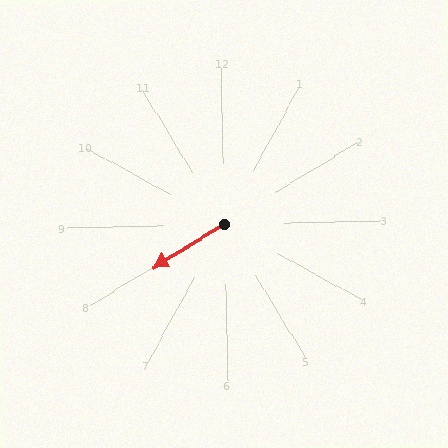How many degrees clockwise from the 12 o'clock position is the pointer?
Approximately 240 degrees.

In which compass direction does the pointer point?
Southwest.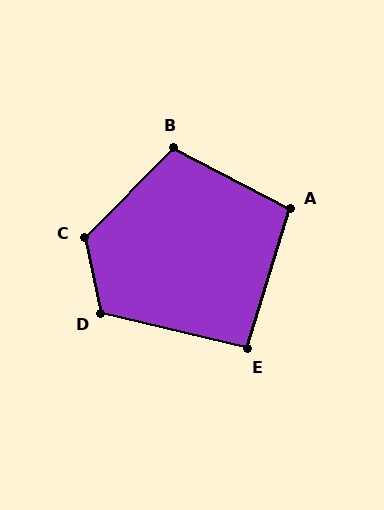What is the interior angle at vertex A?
Approximately 100 degrees (obtuse).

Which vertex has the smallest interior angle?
E, at approximately 93 degrees.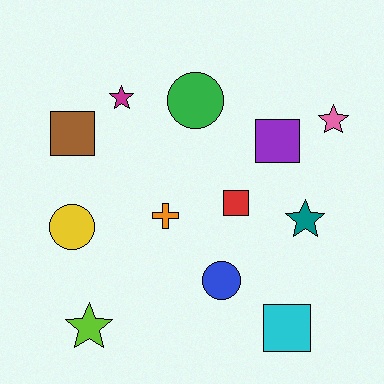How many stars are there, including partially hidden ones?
There are 4 stars.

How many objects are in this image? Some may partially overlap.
There are 12 objects.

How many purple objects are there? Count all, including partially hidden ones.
There is 1 purple object.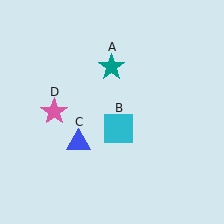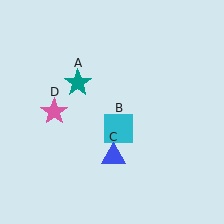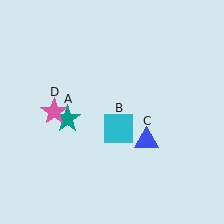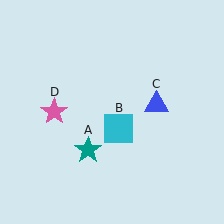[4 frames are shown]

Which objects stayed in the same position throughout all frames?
Cyan square (object B) and pink star (object D) remained stationary.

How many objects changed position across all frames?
2 objects changed position: teal star (object A), blue triangle (object C).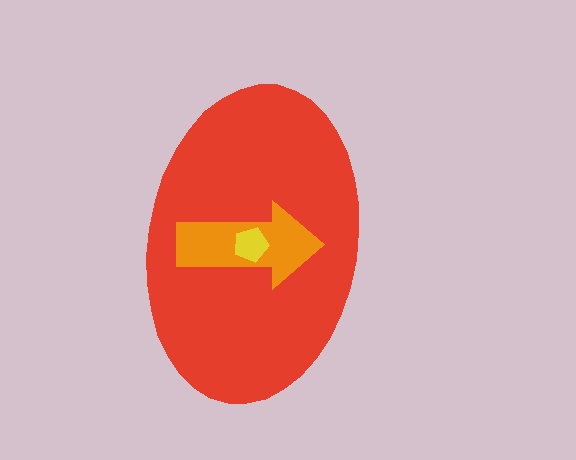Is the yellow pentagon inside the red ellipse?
Yes.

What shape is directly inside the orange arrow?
The yellow pentagon.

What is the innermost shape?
The yellow pentagon.